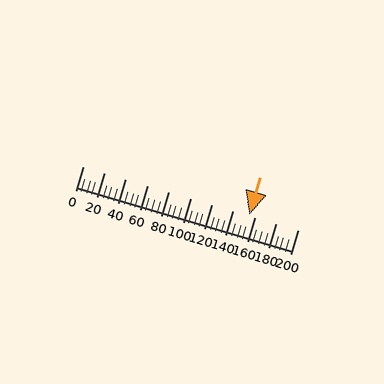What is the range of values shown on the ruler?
The ruler shows values from 0 to 200.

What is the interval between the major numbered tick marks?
The major tick marks are spaced 20 units apart.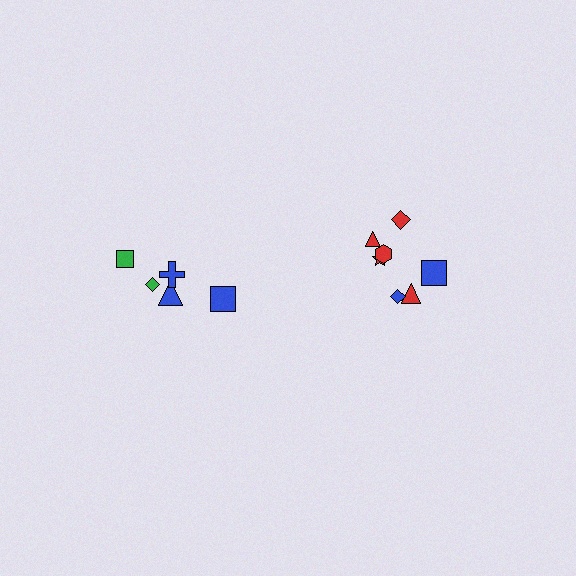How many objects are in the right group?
There are 7 objects.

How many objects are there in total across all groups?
There are 12 objects.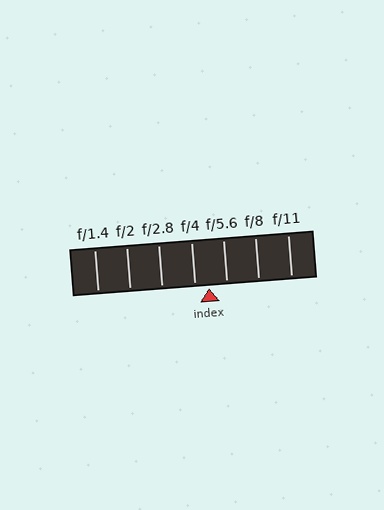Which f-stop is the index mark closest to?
The index mark is closest to f/4.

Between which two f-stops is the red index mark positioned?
The index mark is between f/4 and f/5.6.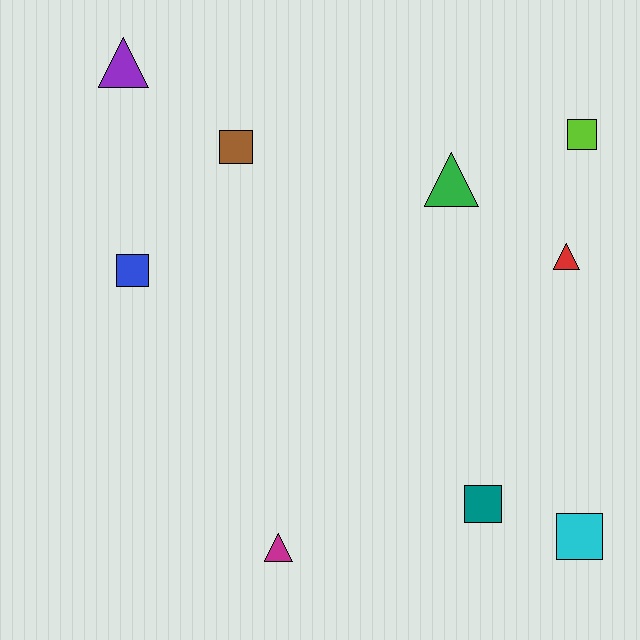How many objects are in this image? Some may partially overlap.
There are 9 objects.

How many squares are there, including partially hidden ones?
There are 5 squares.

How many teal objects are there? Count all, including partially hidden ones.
There is 1 teal object.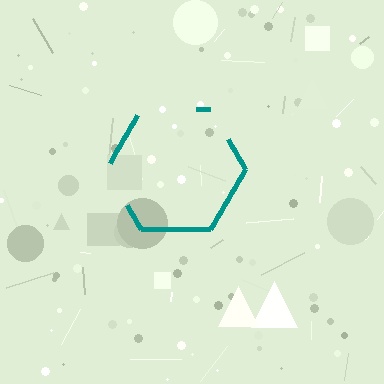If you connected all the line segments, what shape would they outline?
They would outline a hexagon.